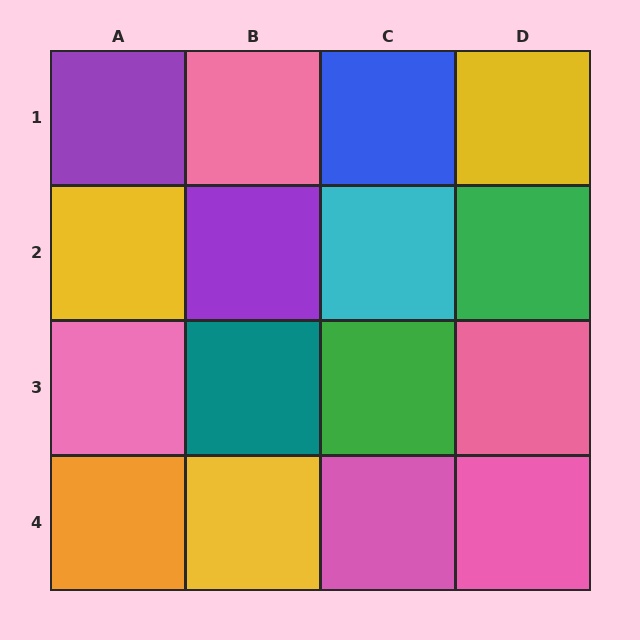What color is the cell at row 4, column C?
Pink.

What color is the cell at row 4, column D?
Pink.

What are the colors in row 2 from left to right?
Yellow, purple, cyan, green.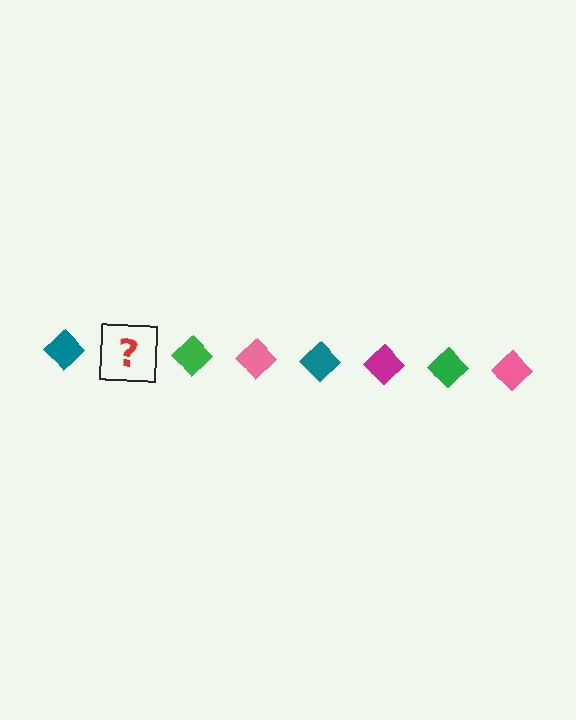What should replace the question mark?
The question mark should be replaced with a magenta diamond.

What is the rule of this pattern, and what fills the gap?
The rule is that the pattern cycles through teal, magenta, green, pink diamonds. The gap should be filled with a magenta diamond.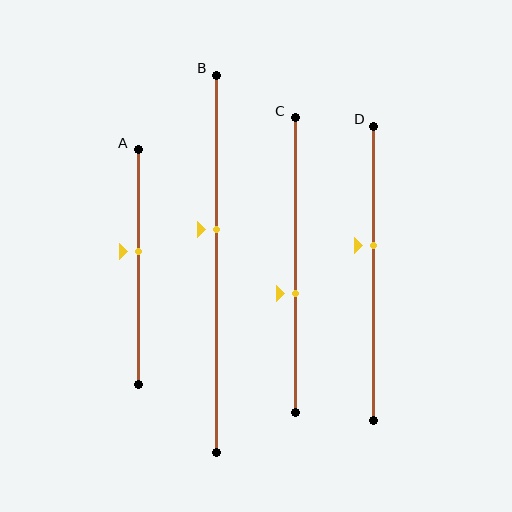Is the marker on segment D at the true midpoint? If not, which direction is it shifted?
No, the marker on segment D is shifted upward by about 9% of the segment length.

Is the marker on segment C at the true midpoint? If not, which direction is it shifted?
No, the marker on segment C is shifted downward by about 10% of the segment length.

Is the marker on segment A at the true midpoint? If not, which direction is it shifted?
No, the marker on segment A is shifted upward by about 6% of the segment length.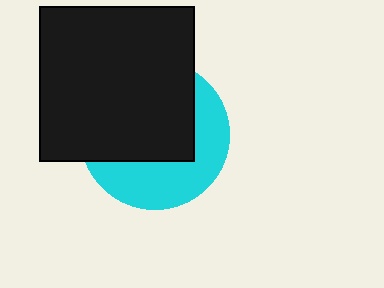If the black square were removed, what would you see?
You would see the complete cyan circle.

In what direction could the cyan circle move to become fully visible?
The cyan circle could move toward the lower-right. That would shift it out from behind the black square entirely.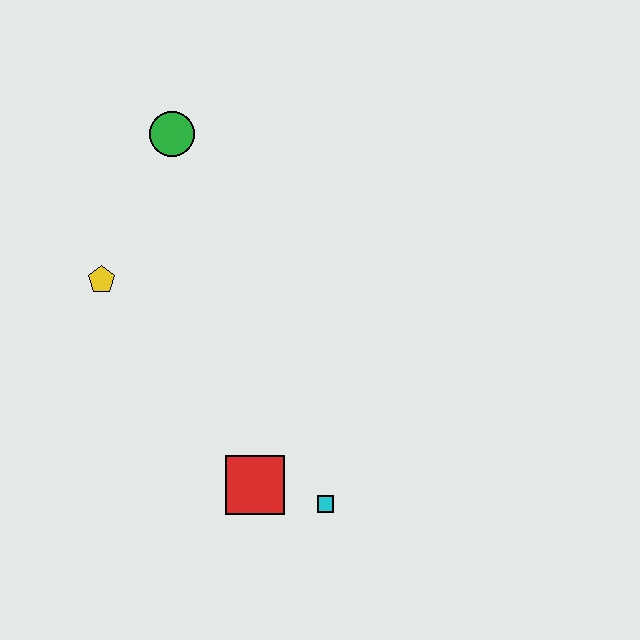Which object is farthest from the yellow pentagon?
The cyan square is farthest from the yellow pentagon.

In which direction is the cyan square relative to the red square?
The cyan square is to the right of the red square.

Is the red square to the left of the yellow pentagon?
No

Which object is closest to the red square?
The cyan square is closest to the red square.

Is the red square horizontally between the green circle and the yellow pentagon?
No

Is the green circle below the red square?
No